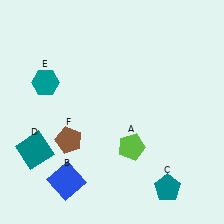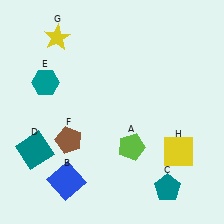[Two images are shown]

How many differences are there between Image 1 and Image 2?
There are 2 differences between the two images.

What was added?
A yellow star (G), a yellow square (H) were added in Image 2.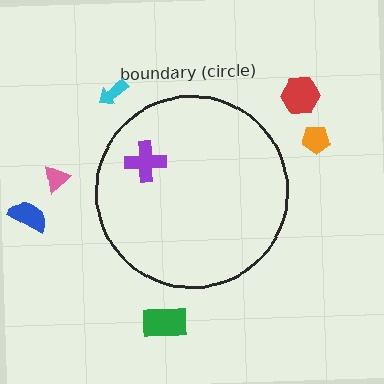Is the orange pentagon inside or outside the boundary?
Outside.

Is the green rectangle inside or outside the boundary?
Outside.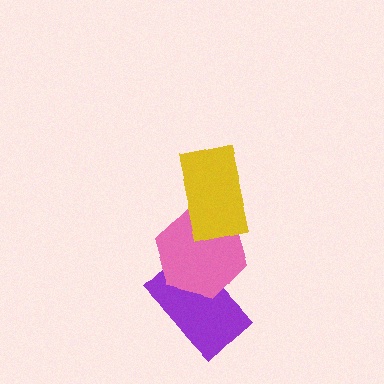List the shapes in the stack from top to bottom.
From top to bottom: the yellow rectangle, the pink hexagon, the purple rectangle.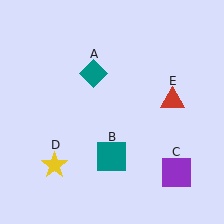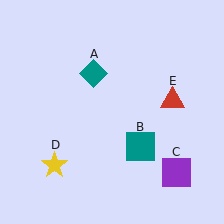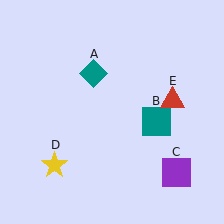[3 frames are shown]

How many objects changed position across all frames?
1 object changed position: teal square (object B).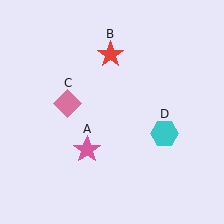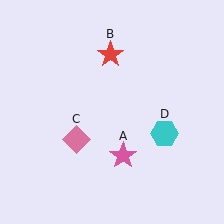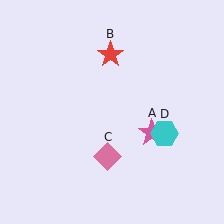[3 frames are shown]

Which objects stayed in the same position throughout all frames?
Red star (object B) and cyan hexagon (object D) remained stationary.